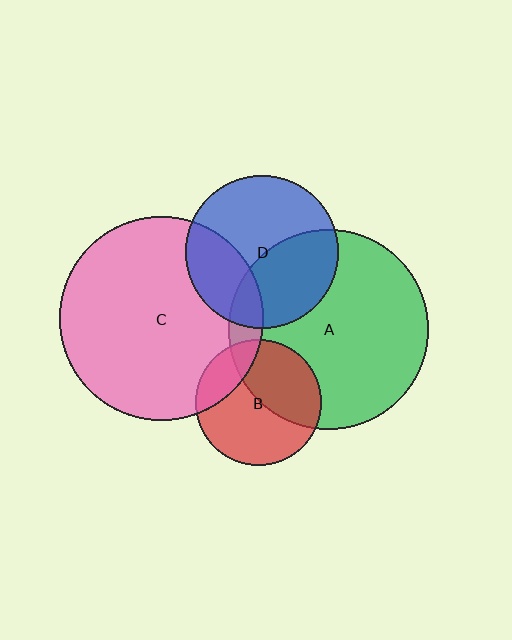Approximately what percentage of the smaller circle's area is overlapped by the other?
Approximately 30%.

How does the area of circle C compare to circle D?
Approximately 1.8 times.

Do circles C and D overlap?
Yes.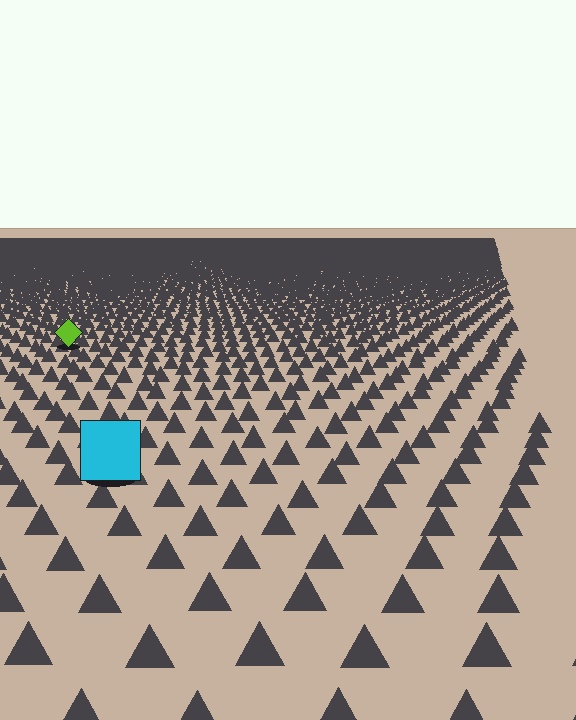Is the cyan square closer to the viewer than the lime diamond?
Yes. The cyan square is closer — you can tell from the texture gradient: the ground texture is coarser near it.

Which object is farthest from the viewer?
The lime diamond is farthest from the viewer. It appears smaller and the ground texture around it is denser.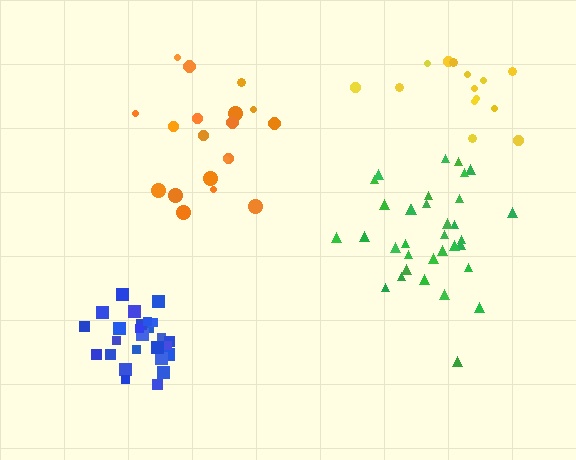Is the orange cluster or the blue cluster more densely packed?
Blue.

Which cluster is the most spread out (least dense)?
Orange.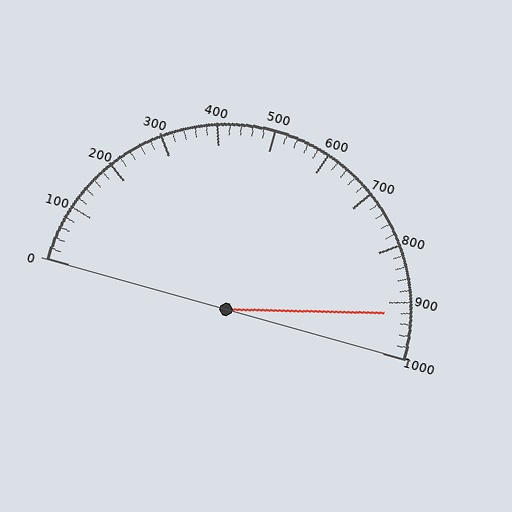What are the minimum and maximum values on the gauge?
The gauge ranges from 0 to 1000.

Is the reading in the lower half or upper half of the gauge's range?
The reading is in the upper half of the range (0 to 1000).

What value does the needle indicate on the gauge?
The needle indicates approximately 920.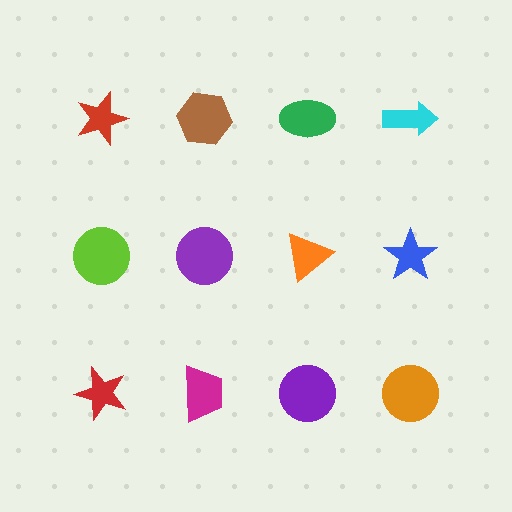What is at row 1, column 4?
A cyan arrow.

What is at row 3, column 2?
A magenta trapezoid.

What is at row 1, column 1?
A red star.